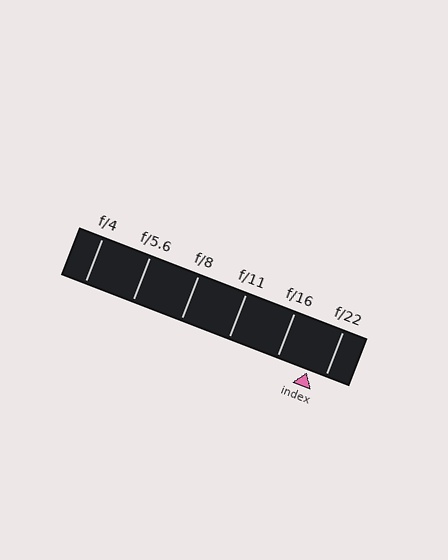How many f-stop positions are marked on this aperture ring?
There are 6 f-stop positions marked.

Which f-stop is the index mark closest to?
The index mark is closest to f/22.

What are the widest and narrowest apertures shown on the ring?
The widest aperture shown is f/4 and the narrowest is f/22.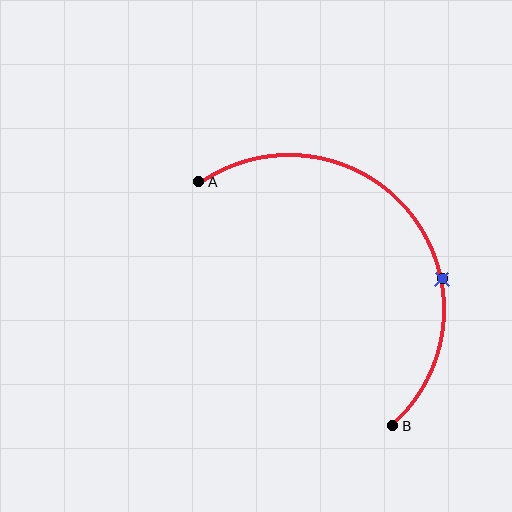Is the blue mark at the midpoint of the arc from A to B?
No. The blue mark lies on the arc but is closer to endpoint B. The arc midpoint would be at the point on the curve equidistant along the arc from both A and B.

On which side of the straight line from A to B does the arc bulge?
The arc bulges above and to the right of the straight line connecting A and B.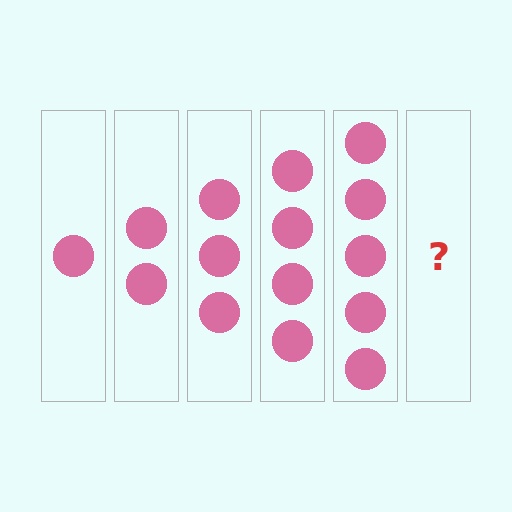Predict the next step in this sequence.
The next step is 6 circles.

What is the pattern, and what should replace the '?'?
The pattern is that each step adds one more circle. The '?' should be 6 circles.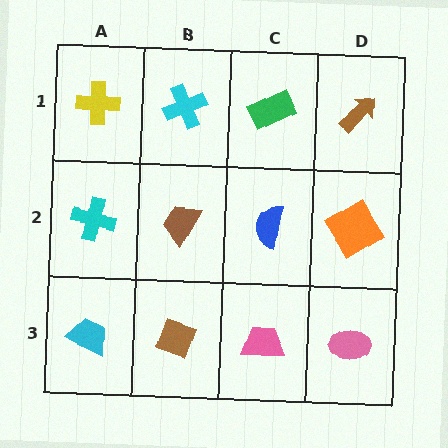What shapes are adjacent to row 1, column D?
An orange diamond (row 2, column D), a green rectangle (row 1, column C).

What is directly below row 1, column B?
A brown trapezoid.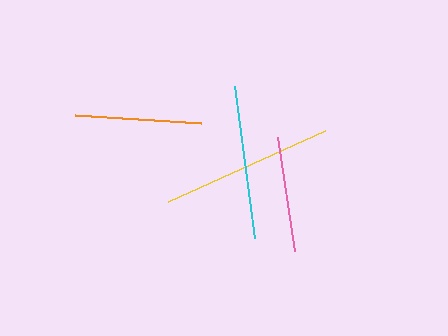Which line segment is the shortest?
The pink line is the shortest at approximately 115 pixels.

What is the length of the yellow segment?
The yellow segment is approximately 173 pixels long.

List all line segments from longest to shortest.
From longest to shortest: yellow, cyan, orange, pink.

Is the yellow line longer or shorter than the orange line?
The yellow line is longer than the orange line.